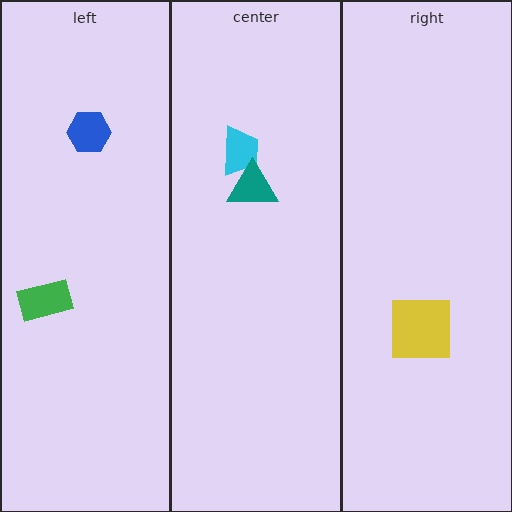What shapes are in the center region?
The cyan trapezoid, the teal triangle.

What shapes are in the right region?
The yellow square.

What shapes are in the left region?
The blue hexagon, the green rectangle.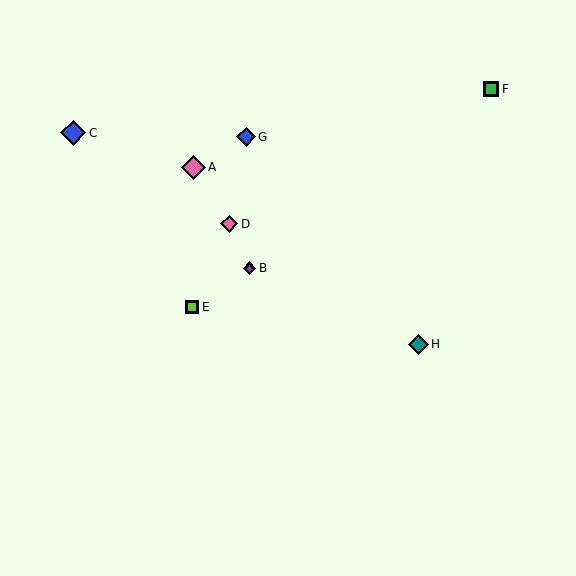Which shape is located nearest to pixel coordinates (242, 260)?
The purple diamond (labeled B) at (249, 268) is nearest to that location.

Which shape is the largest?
The blue diamond (labeled C) is the largest.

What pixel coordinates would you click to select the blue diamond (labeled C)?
Click at (73, 133) to select the blue diamond C.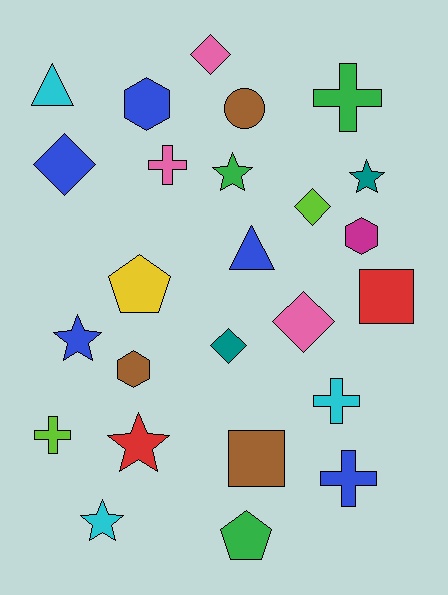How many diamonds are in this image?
There are 5 diamonds.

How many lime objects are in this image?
There are 2 lime objects.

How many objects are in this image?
There are 25 objects.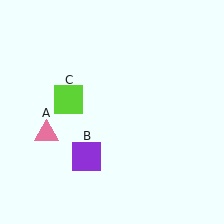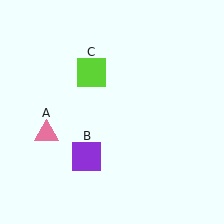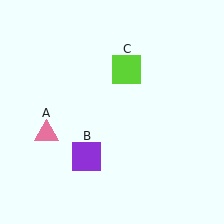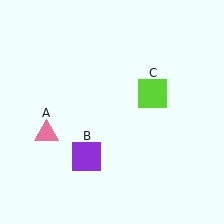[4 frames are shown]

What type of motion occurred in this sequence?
The lime square (object C) rotated clockwise around the center of the scene.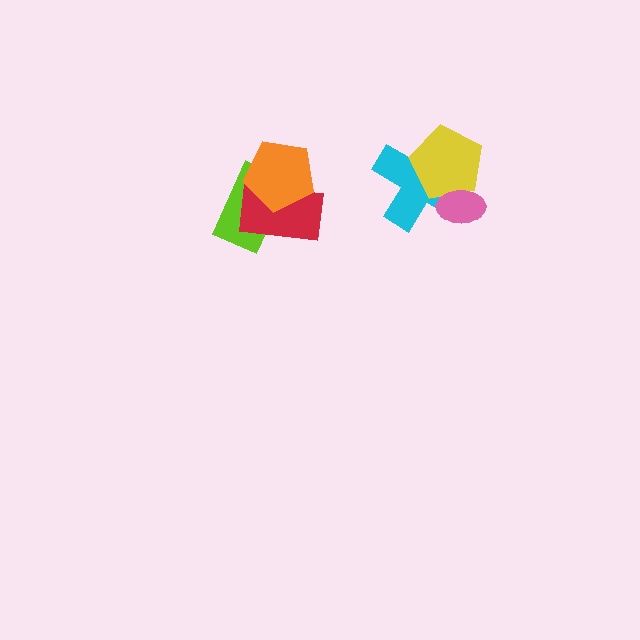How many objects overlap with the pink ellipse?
2 objects overlap with the pink ellipse.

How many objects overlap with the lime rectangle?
2 objects overlap with the lime rectangle.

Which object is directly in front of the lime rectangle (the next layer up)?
The red rectangle is directly in front of the lime rectangle.